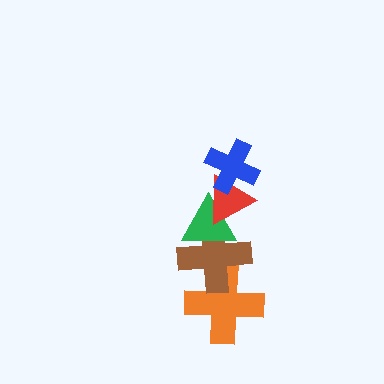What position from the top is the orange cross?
The orange cross is 5th from the top.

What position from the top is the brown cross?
The brown cross is 4th from the top.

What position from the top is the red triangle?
The red triangle is 2nd from the top.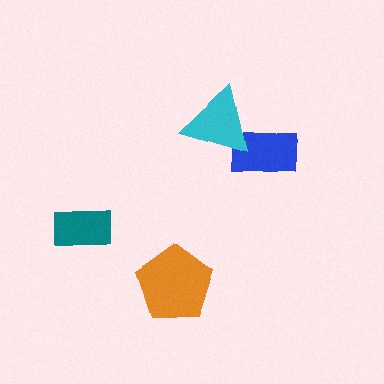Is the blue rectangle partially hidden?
Yes, it is partially covered by another shape.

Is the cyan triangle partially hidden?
No, no other shape covers it.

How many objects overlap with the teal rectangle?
0 objects overlap with the teal rectangle.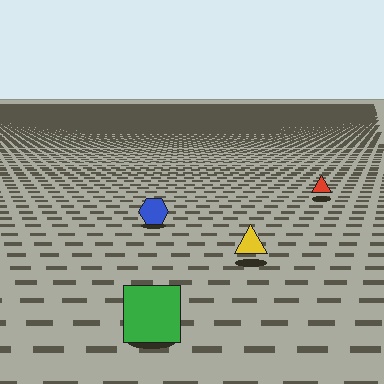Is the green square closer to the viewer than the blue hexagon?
Yes. The green square is closer — you can tell from the texture gradient: the ground texture is coarser near it.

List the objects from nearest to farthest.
From nearest to farthest: the green square, the yellow triangle, the blue hexagon, the red triangle.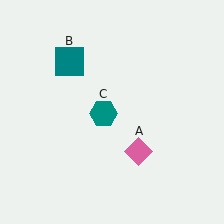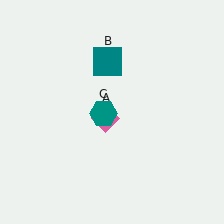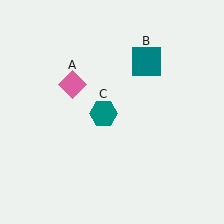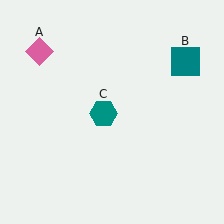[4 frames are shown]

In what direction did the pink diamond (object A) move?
The pink diamond (object A) moved up and to the left.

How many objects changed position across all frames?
2 objects changed position: pink diamond (object A), teal square (object B).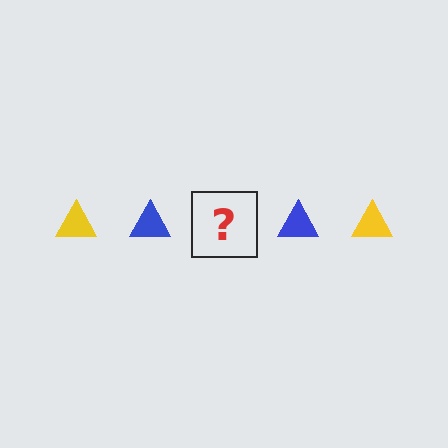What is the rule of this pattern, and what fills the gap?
The rule is that the pattern cycles through yellow, blue triangles. The gap should be filled with a yellow triangle.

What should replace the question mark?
The question mark should be replaced with a yellow triangle.